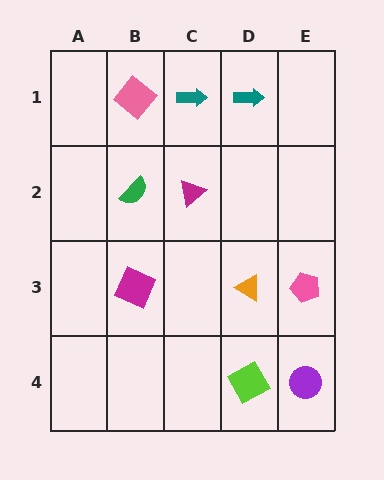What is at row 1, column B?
A pink diamond.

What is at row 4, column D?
A lime square.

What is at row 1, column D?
A teal arrow.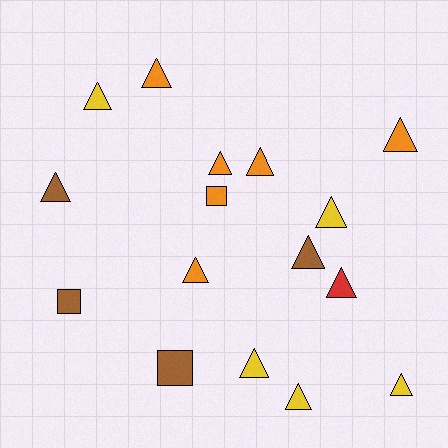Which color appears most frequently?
Orange, with 6 objects.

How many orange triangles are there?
There are 5 orange triangles.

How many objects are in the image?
There are 16 objects.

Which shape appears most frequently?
Triangle, with 13 objects.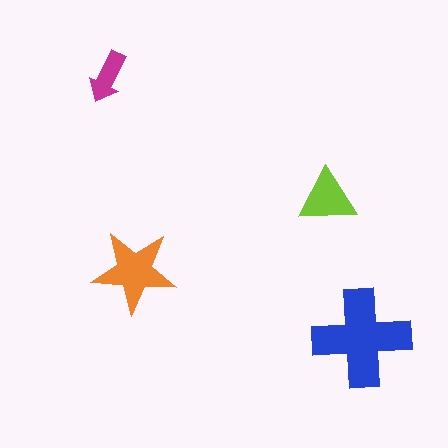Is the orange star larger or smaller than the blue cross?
Smaller.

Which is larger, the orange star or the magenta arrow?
The orange star.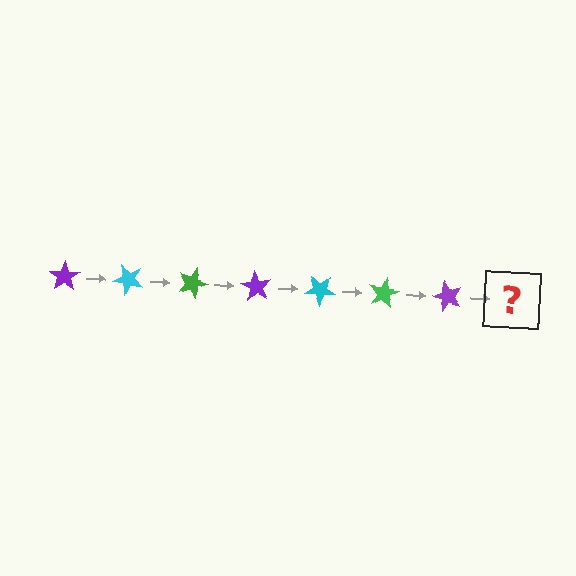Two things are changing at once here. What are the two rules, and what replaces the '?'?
The two rules are that it rotates 45 degrees each step and the color cycles through purple, cyan, and green. The '?' should be a cyan star, rotated 315 degrees from the start.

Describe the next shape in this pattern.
It should be a cyan star, rotated 315 degrees from the start.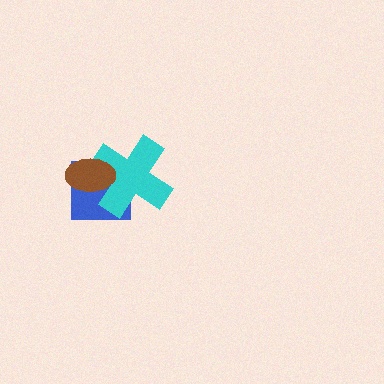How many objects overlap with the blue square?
2 objects overlap with the blue square.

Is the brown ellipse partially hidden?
No, no other shape covers it.